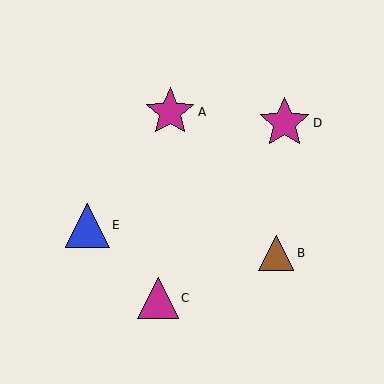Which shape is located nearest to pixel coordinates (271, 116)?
The magenta star (labeled D) at (285, 123) is nearest to that location.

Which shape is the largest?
The magenta star (labeled D) is the largest.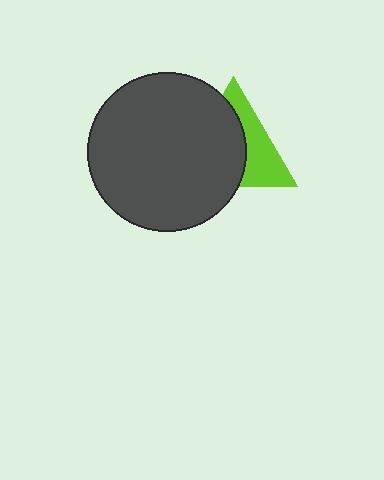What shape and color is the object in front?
The object in front is a dark gray circle.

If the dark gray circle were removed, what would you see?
You would see the complete lime triangle.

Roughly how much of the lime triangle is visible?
A small part of it is visible (roughly 41%).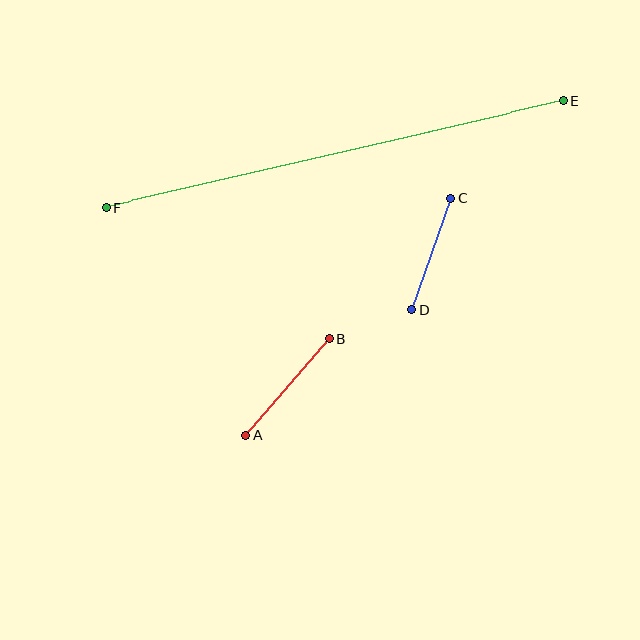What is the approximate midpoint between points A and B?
The midpoint is at approximately (288, 387) pixels.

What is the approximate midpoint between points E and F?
The midpoint is at approximately (335, 154) pixels.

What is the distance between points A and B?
The distance is approximately 128 pixels.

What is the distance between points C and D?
The distance is approximately 118 pixels.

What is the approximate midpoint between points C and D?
The midpoint is at approximately (431, 254) pixels.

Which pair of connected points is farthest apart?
Points E and F are farthest apart.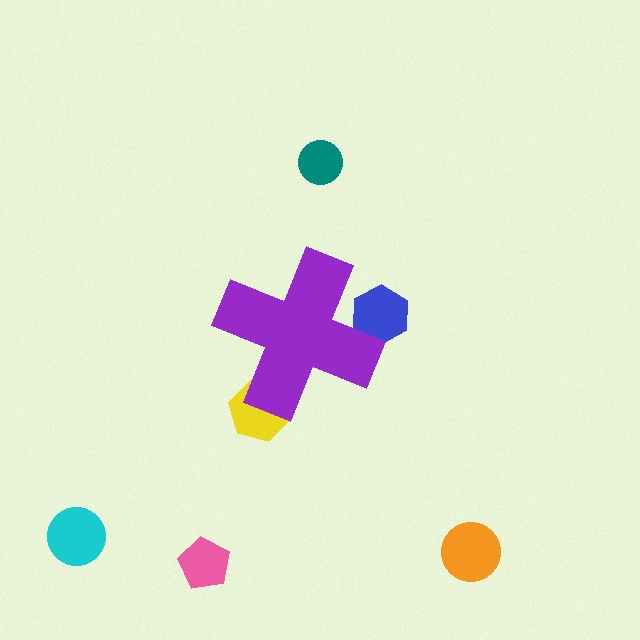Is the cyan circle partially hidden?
No, the cyan circle is fully visible.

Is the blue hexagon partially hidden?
Yes, the blue hexagon is partially hidden behind the purple cross.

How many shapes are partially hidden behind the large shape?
2 shapes are partially hidden.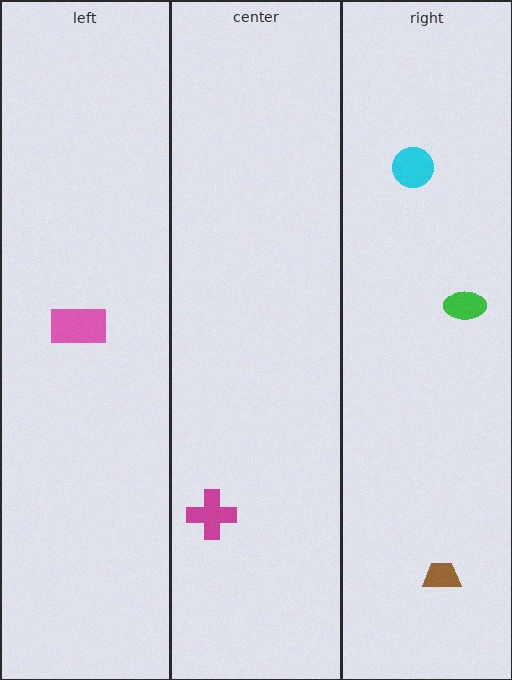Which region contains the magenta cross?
The center region.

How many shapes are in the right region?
3.